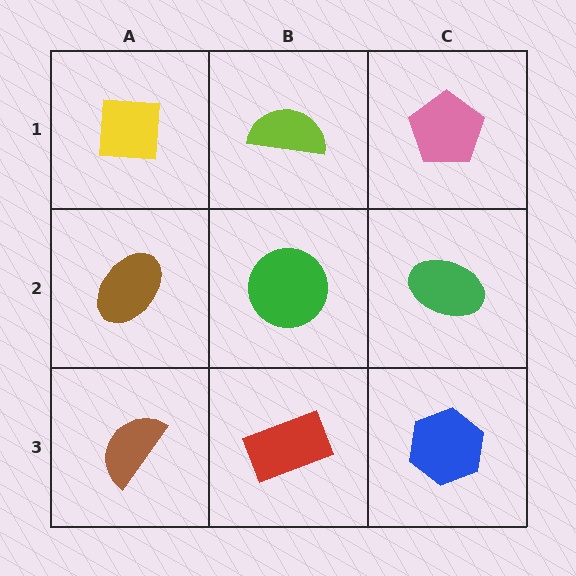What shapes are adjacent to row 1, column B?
A green circle (row 2, column B), a yellow square (row 1, column A), a pink pentagon (row 1, column C).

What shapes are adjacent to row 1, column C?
A green ellipse (row 2, column C), a lime semicircle (row 1, column B).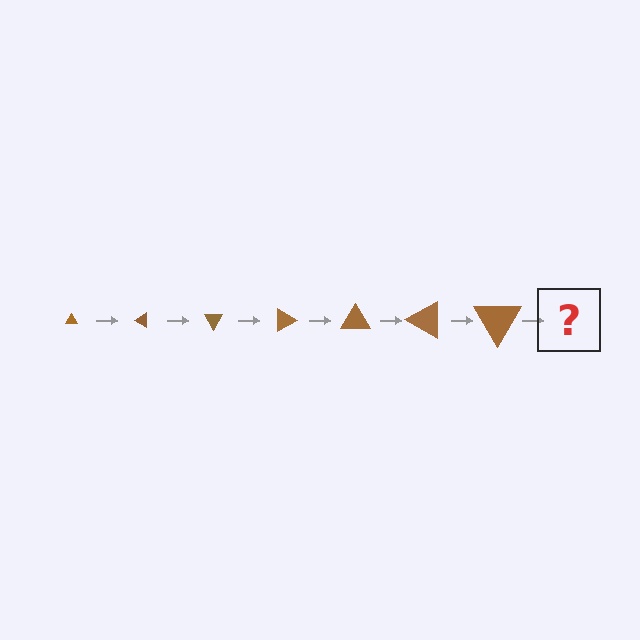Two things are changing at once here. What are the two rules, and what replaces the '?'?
The two rules are that the triangle grows larger each step and it rotates 30 degrees each step. The '?' should be a triangle, larger than the previous one and rotated 210 degrees from the start.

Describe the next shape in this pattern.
It should be a triangle, larger than the previous one and rotated 210 degrees from the start.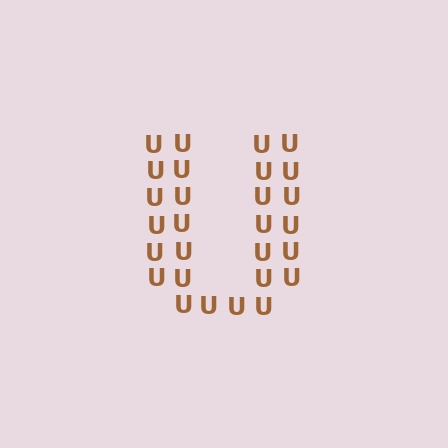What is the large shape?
The large shape is the letter U.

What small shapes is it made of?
It is made of small letter U's.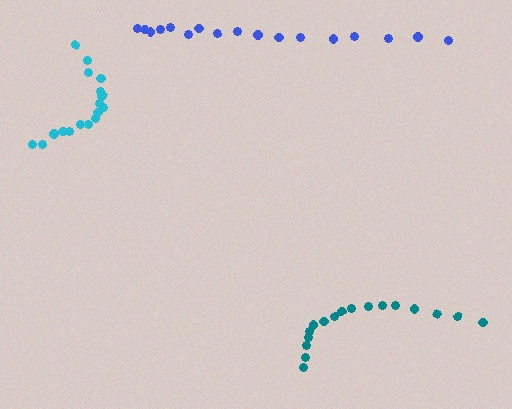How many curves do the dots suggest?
There are 3 distinct paths.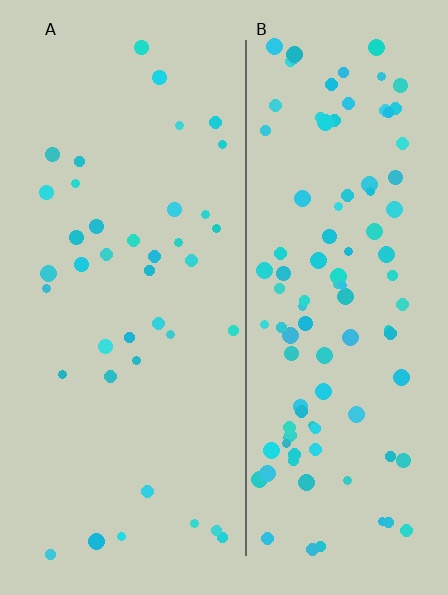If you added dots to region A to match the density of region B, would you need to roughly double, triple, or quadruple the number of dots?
Approximately triple.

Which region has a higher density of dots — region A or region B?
B (the right).